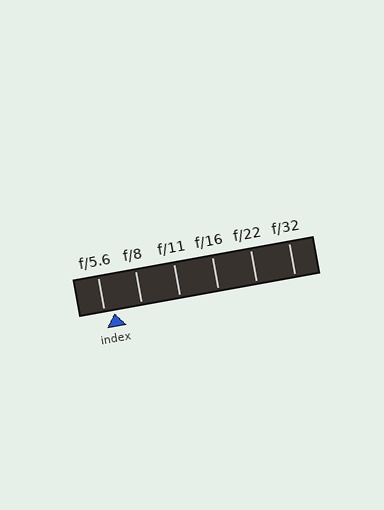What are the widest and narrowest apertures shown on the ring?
The widest aperture shown is f/5.6 and the narrowest is f/32.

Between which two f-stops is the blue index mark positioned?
The index mark is between f/5.6 and f/8.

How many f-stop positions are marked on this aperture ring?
There are 6 f-stop positions marked.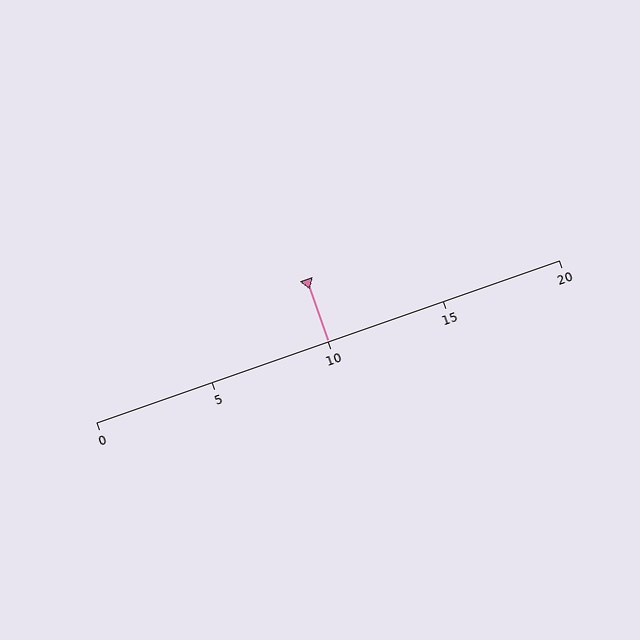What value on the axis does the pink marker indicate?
The marker indicates approximately 10.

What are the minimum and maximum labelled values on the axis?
The axis runs from 0 to 20.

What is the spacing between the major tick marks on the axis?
The major ticks are spaced 5 apart.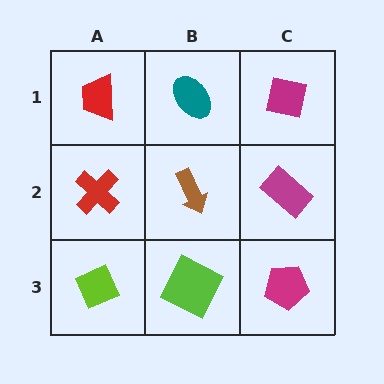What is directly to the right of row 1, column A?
A teal ellipse.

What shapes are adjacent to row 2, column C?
A magenta square (row 1, column C), a magenta pentagon (row 3, column C), a brown arrow (row 2, column B).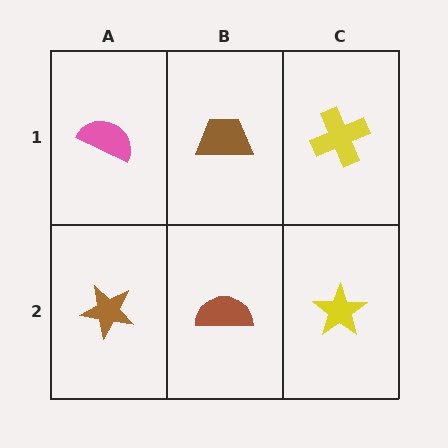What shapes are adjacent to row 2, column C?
A yellow cross (row 1, column C), a brown semicircle (row 2, column B).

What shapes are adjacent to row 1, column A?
A brown star (row 2, column A), a brown trapezoid (row 1, column B).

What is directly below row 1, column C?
A yellow star.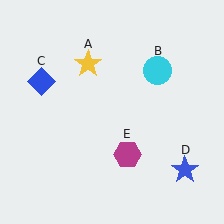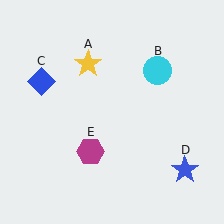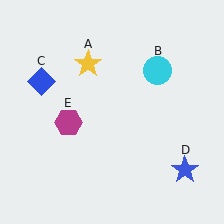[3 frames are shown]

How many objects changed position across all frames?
1 object changed position: magenta hexagon (object E).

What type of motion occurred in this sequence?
The magenta hexagon (object E) rotated clockwise around the center of the scene.